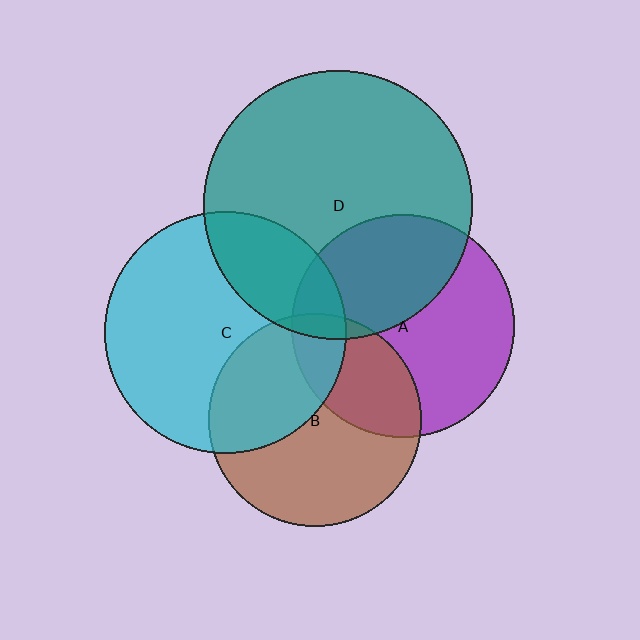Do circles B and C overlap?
Yes.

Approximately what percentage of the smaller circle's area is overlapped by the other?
Approximately 40%.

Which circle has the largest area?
Circle D (teal).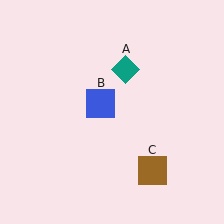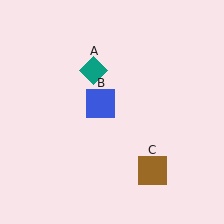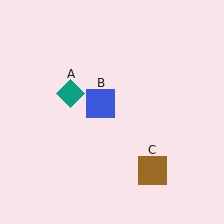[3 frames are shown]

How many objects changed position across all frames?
1 object changed position: teal diamond (object A).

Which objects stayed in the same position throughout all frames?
Blue square (object B) and brown square (object C) remained stationary.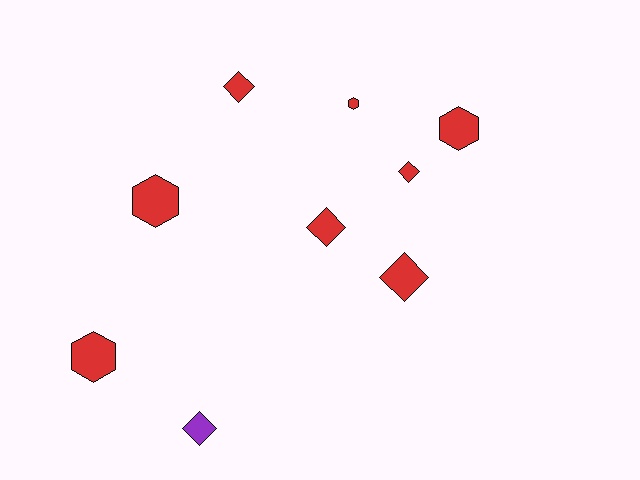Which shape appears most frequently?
Diamond, with 5 objects.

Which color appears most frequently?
Red, with 8 objects.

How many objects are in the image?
There are 9 objects.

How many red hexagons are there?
There are 4 red hexagons.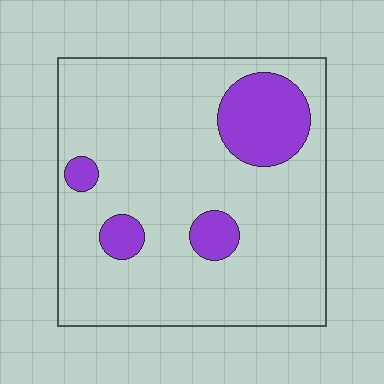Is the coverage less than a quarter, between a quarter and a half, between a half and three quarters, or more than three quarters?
Less than a quarter.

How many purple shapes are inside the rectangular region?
4.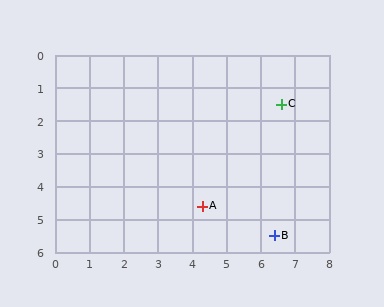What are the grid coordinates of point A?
Point A is at approximately (4.3, 4.6).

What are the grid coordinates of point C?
Point C is at approximately (6.6, 1.5).